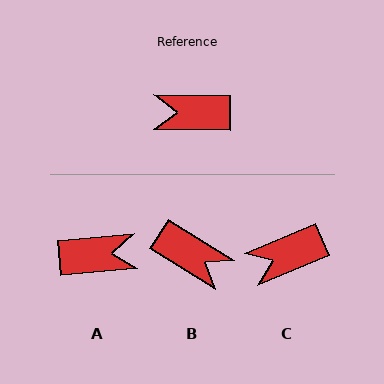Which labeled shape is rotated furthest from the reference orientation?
A, about 175 degrees away.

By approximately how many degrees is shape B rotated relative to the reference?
Approximately 149 degrees counter-clockwise.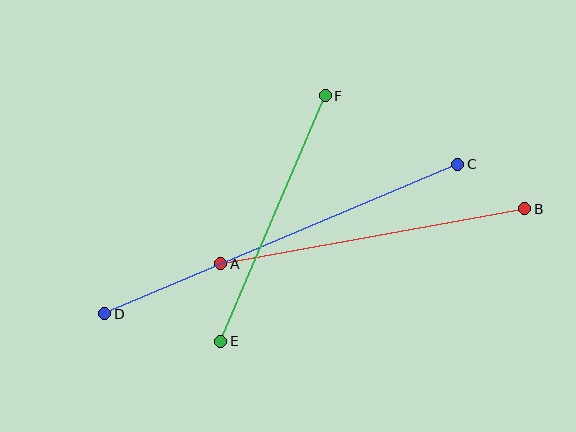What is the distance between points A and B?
The distance is approximately 309 pixels.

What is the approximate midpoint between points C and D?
The midpoint is at approximately (281, 239) pixels.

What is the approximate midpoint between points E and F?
The midpoint is at approximately (273, 219) pixels.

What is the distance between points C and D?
The distance is approximately 383 pixels.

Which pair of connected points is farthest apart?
Points C and D are farthest apart.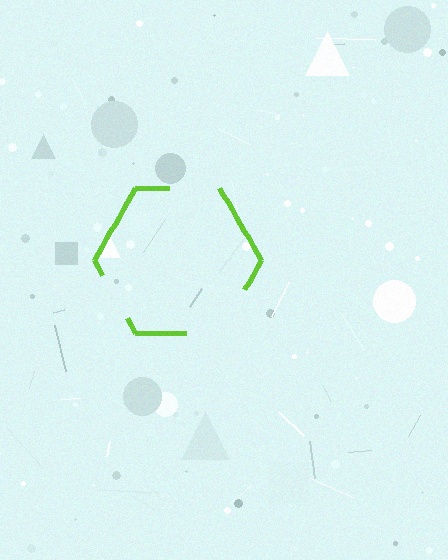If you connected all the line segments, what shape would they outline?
They would outline a hexagon.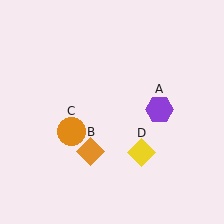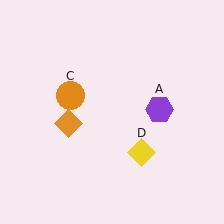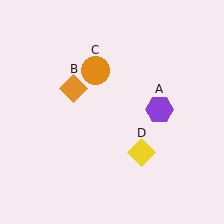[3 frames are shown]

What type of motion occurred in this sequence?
The orange diamond (object B), orange circle (object C) rotated clockwise around the center of the scene.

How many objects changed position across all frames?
2 objects changed position: orange diamond (object B), orange circle (object C).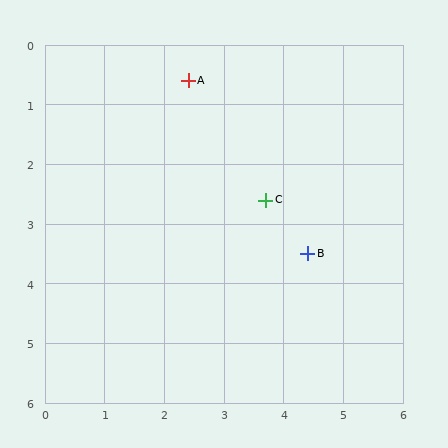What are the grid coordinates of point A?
Point A is at approximately (2.4, 0.6).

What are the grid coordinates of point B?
Point B is at approximately (4.4, 3.5).